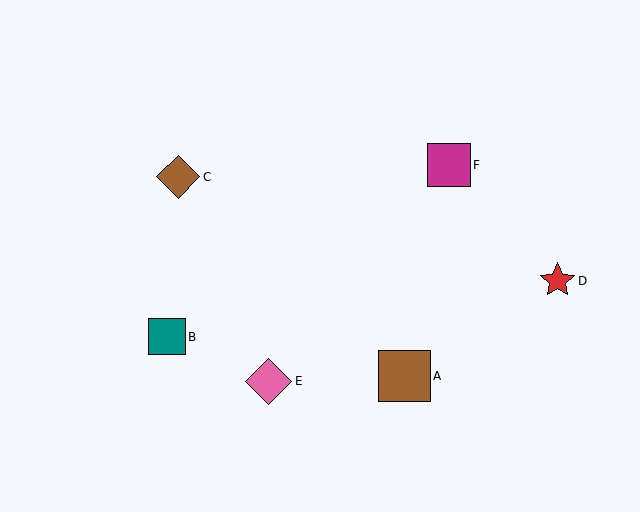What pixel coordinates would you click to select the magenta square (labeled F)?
Click at (449, 165) to select the magenta square F.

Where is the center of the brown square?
The center of the brown square is at (405, 376).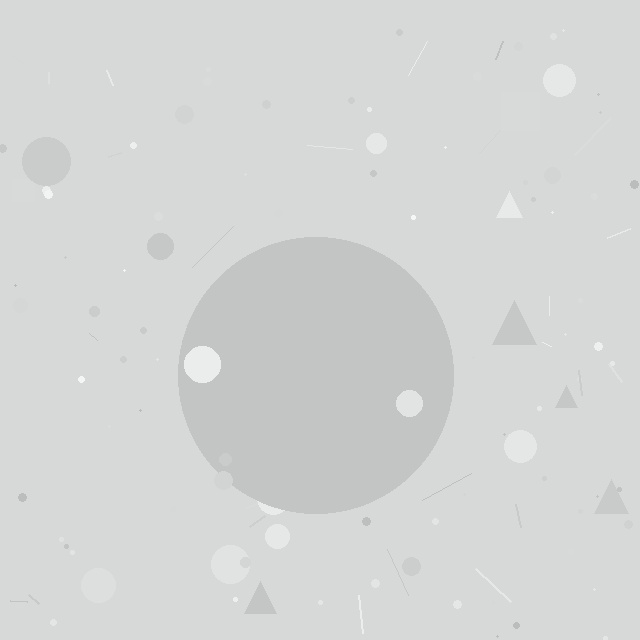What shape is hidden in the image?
A circle is hidden in the image.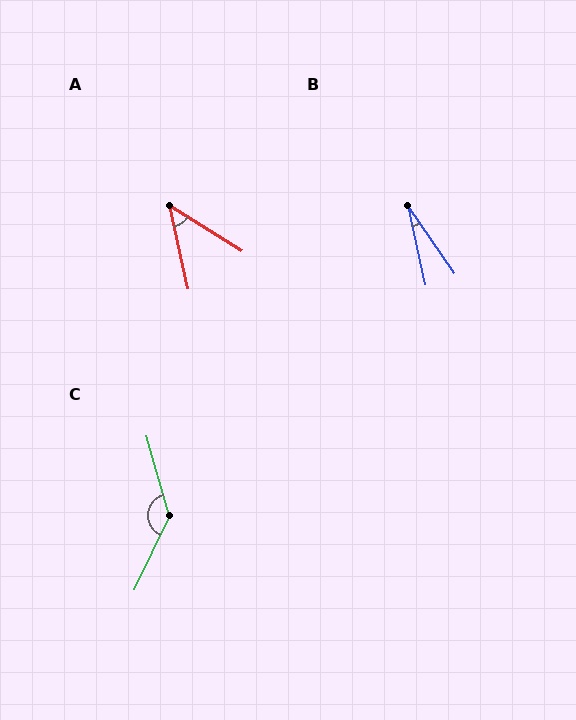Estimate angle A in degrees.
Approximately 46 degrees.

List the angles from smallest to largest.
B (22°), A (46°), C (139°).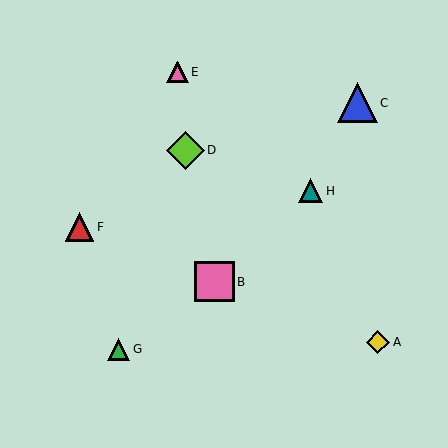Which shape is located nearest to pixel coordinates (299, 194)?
The teal triangle (labeled H) at (311, 191) is nearest to that location.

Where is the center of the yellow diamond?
The center of the yellow diamond is at (378, 342).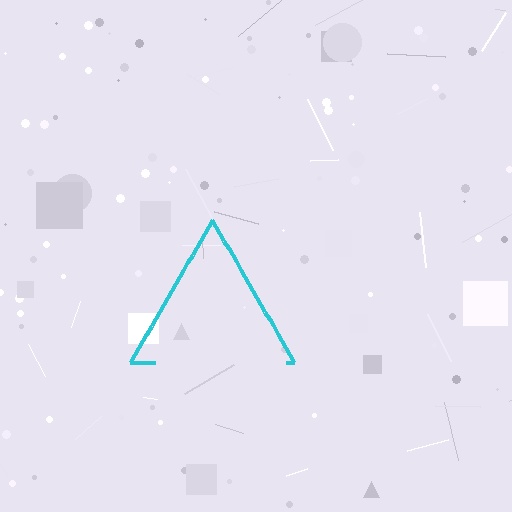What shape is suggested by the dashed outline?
The dashed outline suggests a triangle.